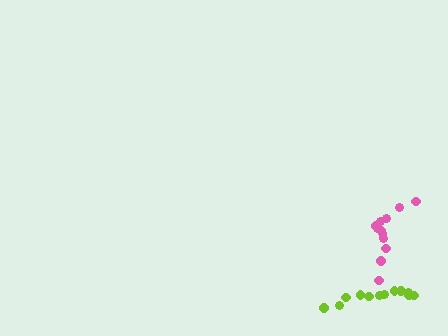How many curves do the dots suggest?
There are 2 distinct paths.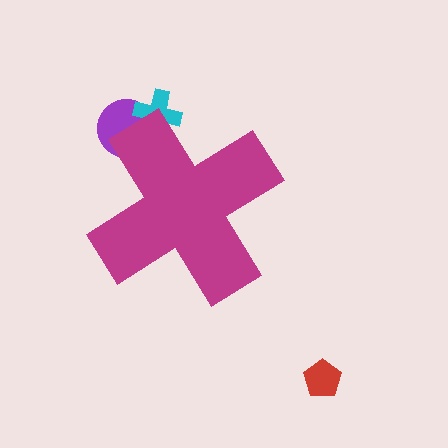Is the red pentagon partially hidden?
No, the red pentagon is fully visible.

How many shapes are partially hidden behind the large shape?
2 shapes are partially hidden.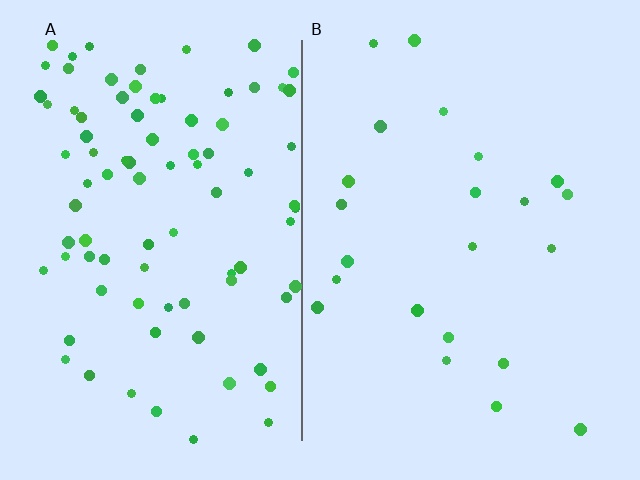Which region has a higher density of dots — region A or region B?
A (the left).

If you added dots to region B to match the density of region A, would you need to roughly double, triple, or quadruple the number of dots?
Approximately quadruple.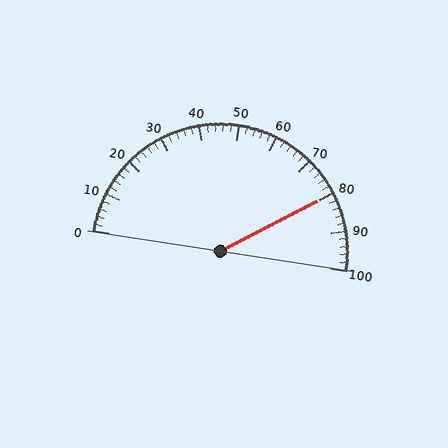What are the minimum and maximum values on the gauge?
The gauge ranges from 0 to 100.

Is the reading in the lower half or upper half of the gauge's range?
The reading is in the upper half of the range (0 to 100).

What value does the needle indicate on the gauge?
The needle indicates approximately 80.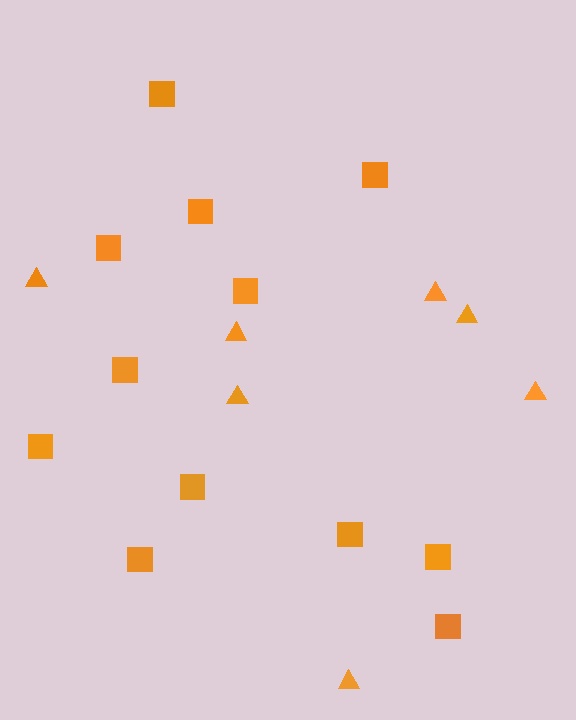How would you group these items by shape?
There are 2 groups: one group of squares (12) and one group of triangles (7).